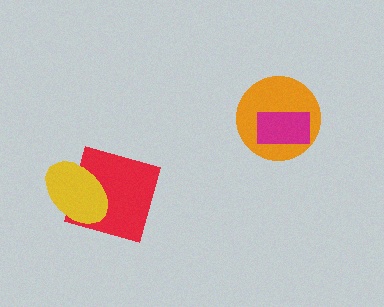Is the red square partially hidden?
Yes, it is partially covered by another shape.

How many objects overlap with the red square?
1 object overlaps with the red square.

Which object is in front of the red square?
The yellow ellipse is in front of the red square.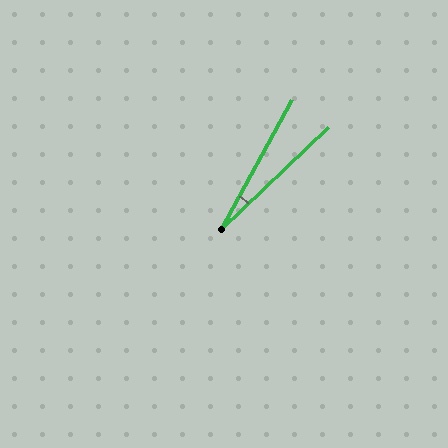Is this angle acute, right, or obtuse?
It is acute.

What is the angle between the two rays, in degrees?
Approximately 18 degrees.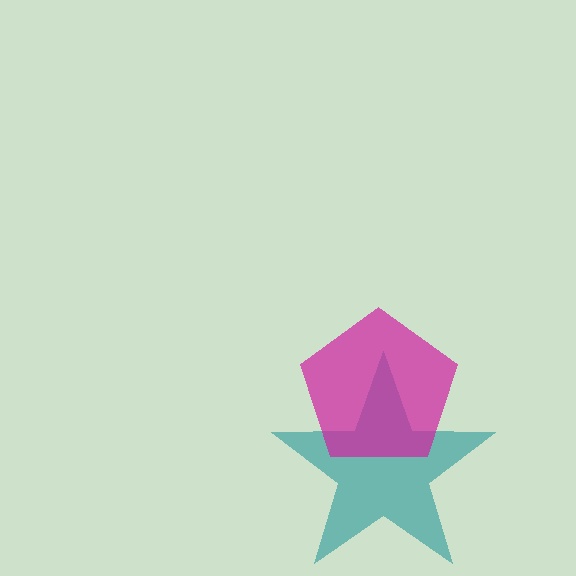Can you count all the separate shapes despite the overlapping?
Yes, there are 2 separate shapes.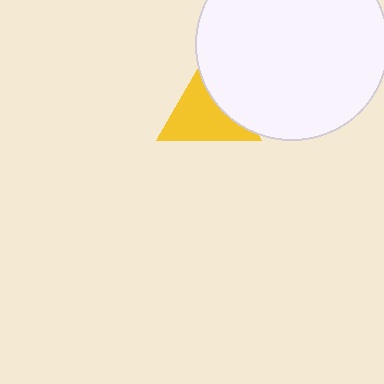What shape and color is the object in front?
The object in front is a white circle.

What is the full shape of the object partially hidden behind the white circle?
The partially hidden object is a yellow triangle.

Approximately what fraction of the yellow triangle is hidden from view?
Roughly 32% of the yellow triangle is hidden behind the white circle.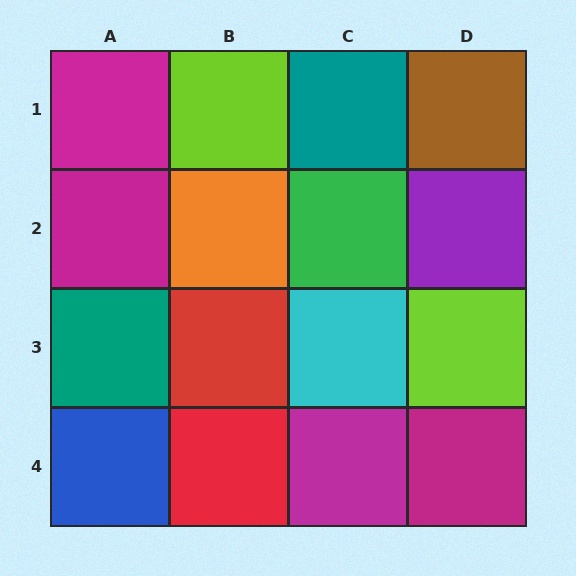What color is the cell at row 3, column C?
Cyan.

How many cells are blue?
1 cell is blue.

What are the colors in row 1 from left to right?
Magenta, lime, teal, brown.